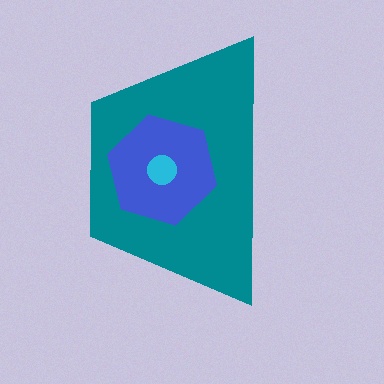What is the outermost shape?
The teal trapezoid.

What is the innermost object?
The cyan circle.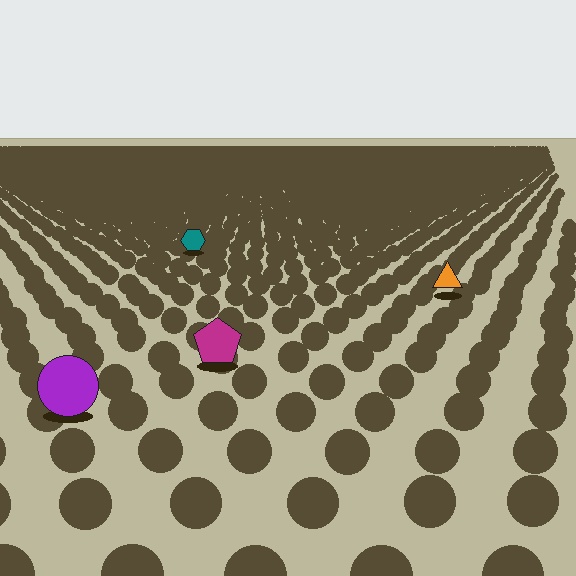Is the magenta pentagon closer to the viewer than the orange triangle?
Yes. The magenta pentagon is closer — you can tell from the texture gradient: the ground texture is coarser near it.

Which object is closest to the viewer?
The purple circle is closest. The texture marks near it are larger and more spread out.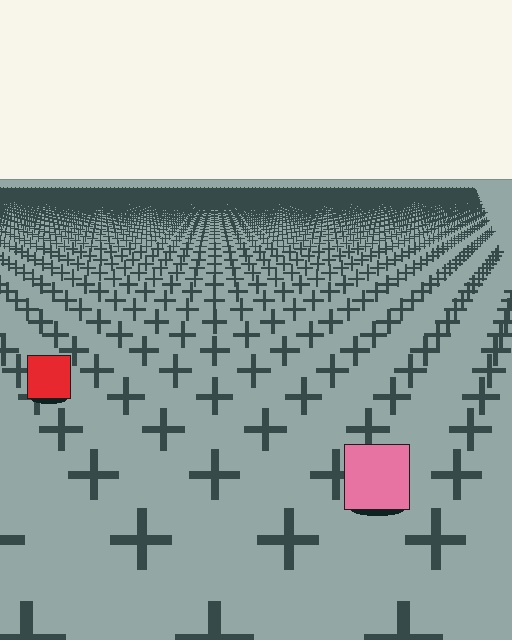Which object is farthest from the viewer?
The red square is farthest from the viewer. It appears smaller and the ground texture around it is denser.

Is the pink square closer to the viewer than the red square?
Yes. The pink square is closer — you can tell from the texture gradient: the ground texture is coarser near it.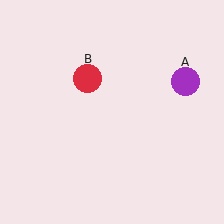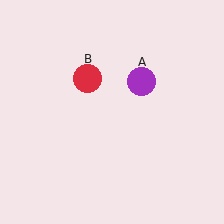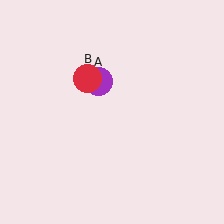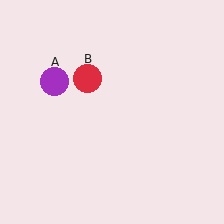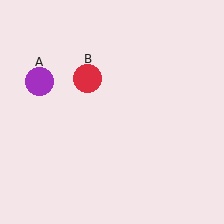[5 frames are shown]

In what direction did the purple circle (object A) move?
The purple circle (object A) moved left.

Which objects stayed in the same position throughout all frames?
Red circle (object B) remained stationary.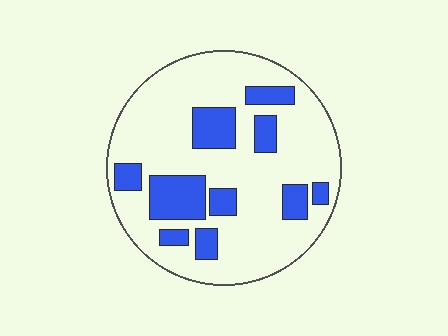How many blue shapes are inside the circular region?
10.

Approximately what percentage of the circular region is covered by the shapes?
Approximately 25%.